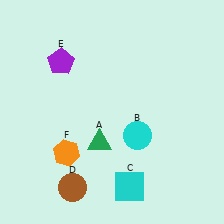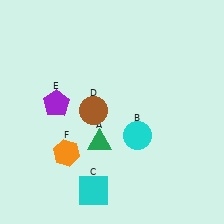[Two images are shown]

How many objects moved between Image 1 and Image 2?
3 objects moved between the two images.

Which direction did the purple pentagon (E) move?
The purple pentagon (E) moved down.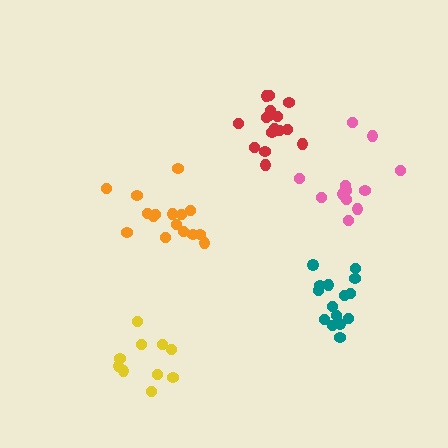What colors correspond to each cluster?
The clusters are colored: teal, pink, orange, yellow, red.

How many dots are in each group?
Group 1: 16 dots, Group 2: 12 dots, Group 3: 16 dots, Group 4: 10 dots, Group 5: 16 dots (70 total).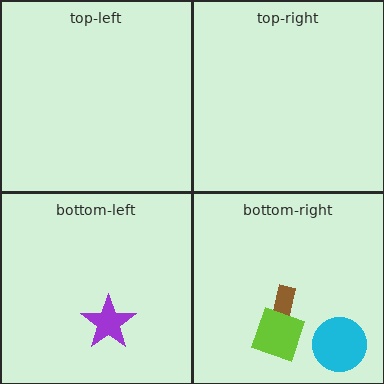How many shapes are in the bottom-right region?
3.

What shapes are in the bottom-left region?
The purple star.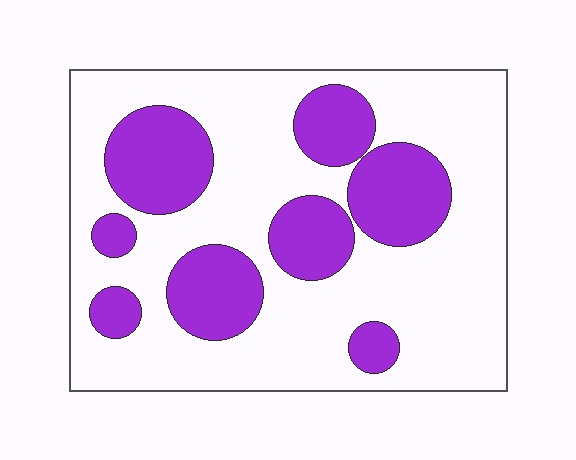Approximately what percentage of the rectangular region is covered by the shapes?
Approximately 30%.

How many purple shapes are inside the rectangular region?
8.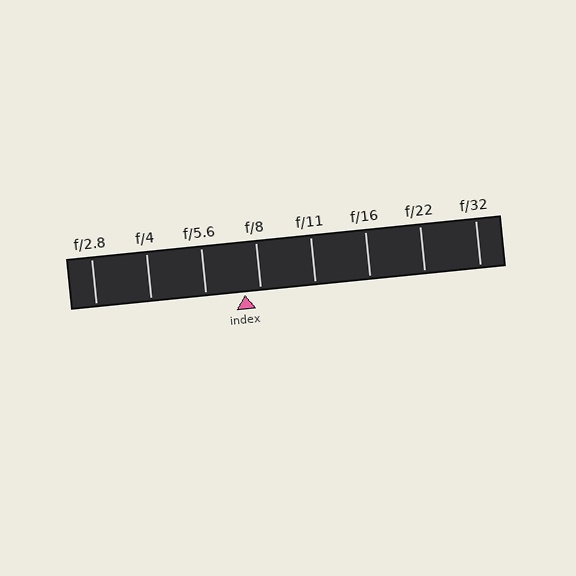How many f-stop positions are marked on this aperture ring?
There are 8 f-stop positions marked.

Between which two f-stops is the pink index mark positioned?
The index mark is between f/5.6 and f/8.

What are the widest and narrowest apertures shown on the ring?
The widest aperture shown is f/2.8 and the narrowest is f/32.